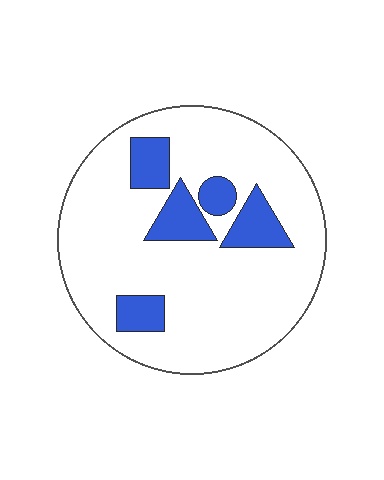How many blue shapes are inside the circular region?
5.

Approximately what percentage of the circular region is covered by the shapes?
Approximately 20%.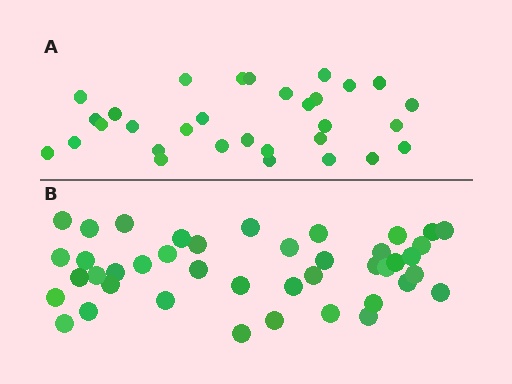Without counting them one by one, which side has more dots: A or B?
Region B (the bottom region) has more dots.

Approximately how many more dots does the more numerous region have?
Region B has roughly 12 or so more dots than region A.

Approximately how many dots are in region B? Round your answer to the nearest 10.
About 40 dots. (The exact count is 42, which rounds to 40.)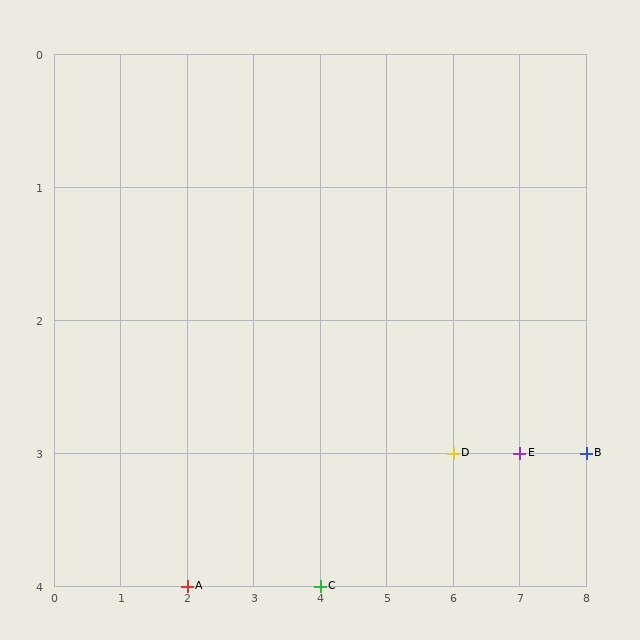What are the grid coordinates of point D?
Point D is at grid coordinates (6, 3).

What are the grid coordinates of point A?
Point A is at grid coordinates (2, 4).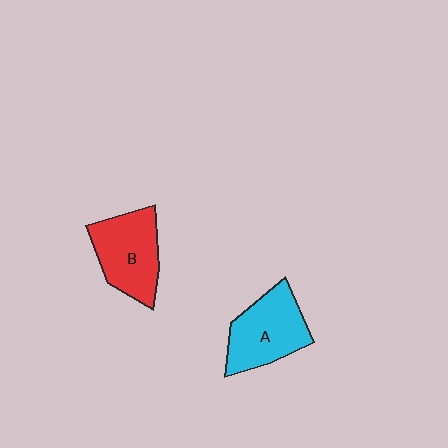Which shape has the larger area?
Shape B (red).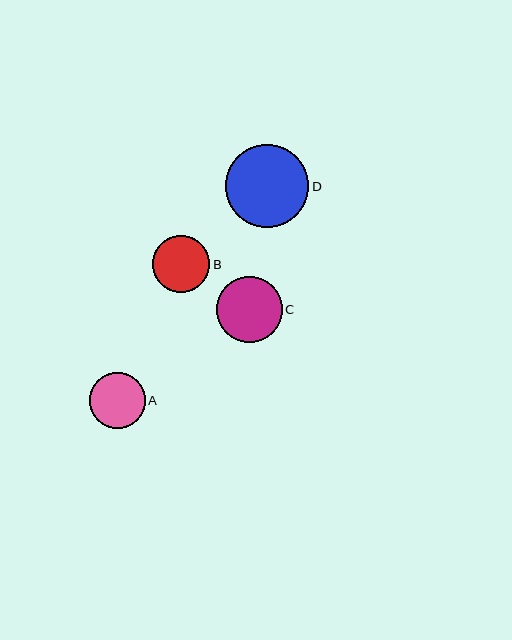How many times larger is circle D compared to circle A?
Circle D is approximately 1.5 times the size of circle A.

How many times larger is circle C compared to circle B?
Circle C is approximately 1.1 times the size of circle B.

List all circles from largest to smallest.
From largest to smallest: D, C, B, A.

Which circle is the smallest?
Circle A is the smallest with a size of approximately 56 pixels.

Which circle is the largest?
Circle D is the largest with a size of approximately 83 pixels.